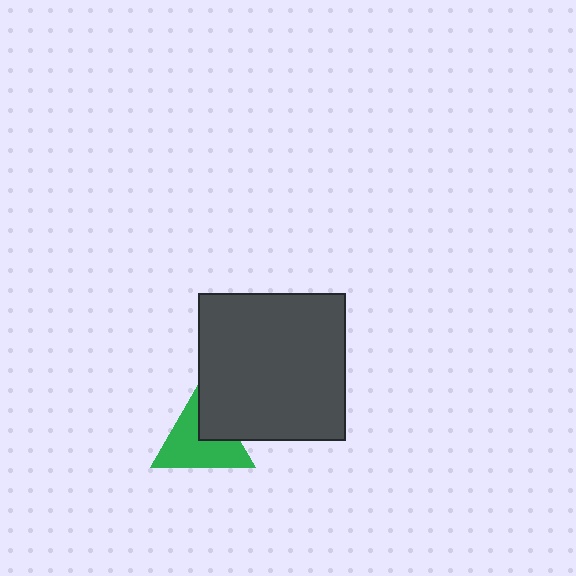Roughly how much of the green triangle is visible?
Most of it is visible (roughly 68%).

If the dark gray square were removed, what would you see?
You would see the complete green triangle.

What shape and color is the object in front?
The object in front is a dark gray square.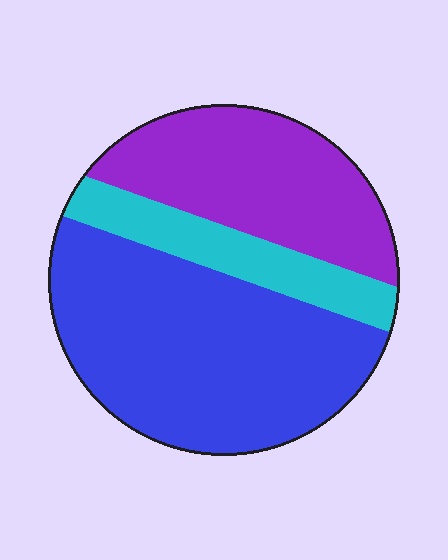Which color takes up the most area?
Blue, at roughly 50%.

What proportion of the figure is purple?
Purple takes up about one third (1/3) of the figure.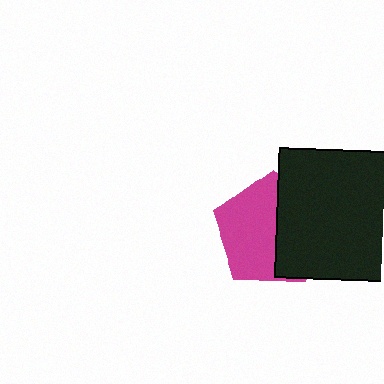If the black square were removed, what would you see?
You would see the complete magenta pentagon.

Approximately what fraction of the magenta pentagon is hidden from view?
Roughly 43% of the magenta pentagon is hidden behind the black square.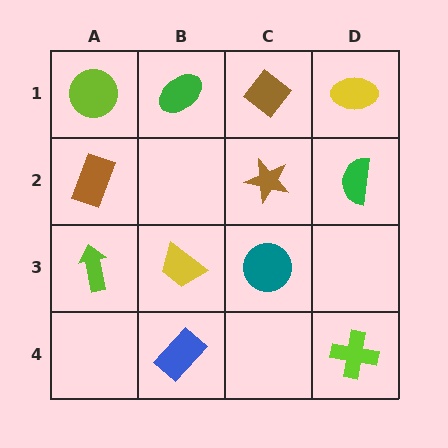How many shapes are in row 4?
2 shapes.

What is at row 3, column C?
A teal circle.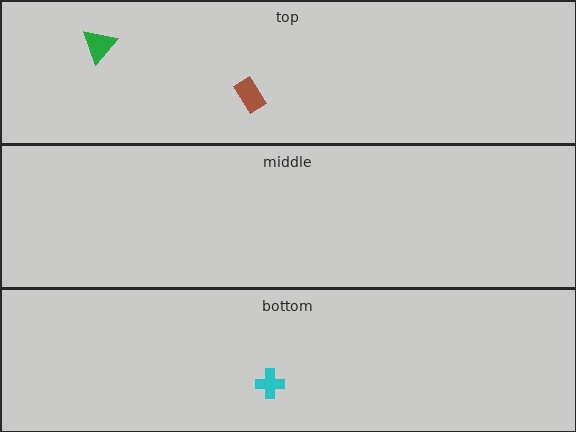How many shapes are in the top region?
2.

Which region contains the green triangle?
The top region.